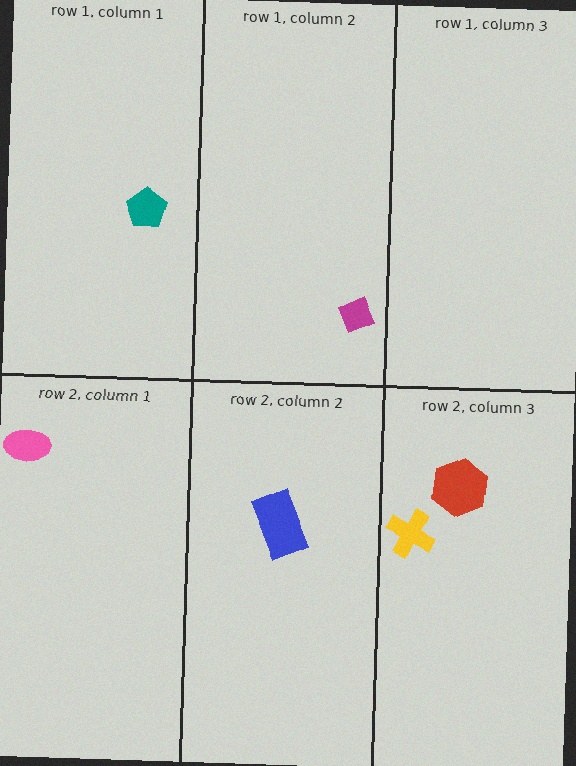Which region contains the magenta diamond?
The row 1, column 2 region.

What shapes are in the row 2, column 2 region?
The blue rectangle.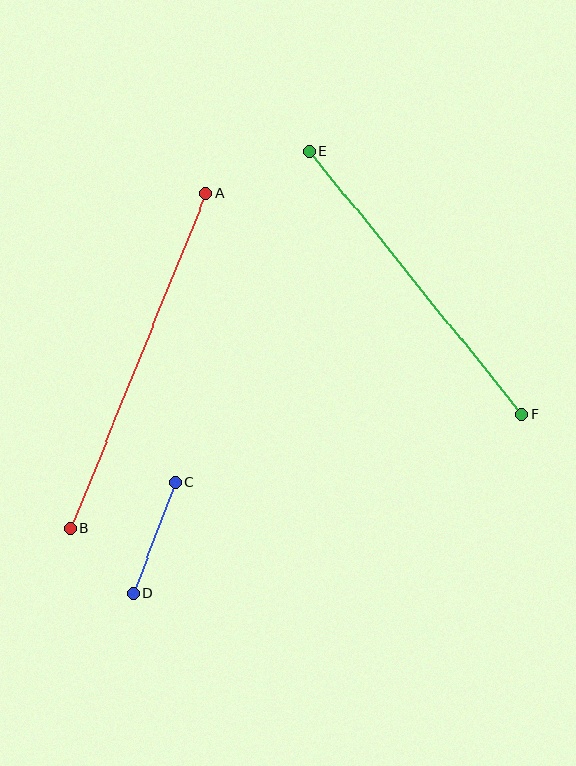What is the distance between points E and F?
The distance is approximately 338 pixels.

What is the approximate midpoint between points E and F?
The midpoint is at approximately (416, 283) pixels.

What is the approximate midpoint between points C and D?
The midpoint is at approximately (154, 538) pixels.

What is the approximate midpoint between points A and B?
The midpoint is at approximately (138, 361) pixels.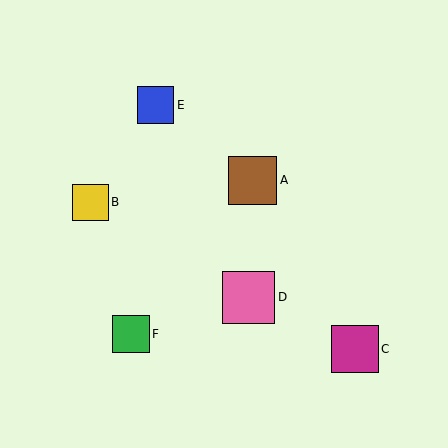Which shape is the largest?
The pink square (labeled D) is the largest.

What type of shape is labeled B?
Shape B is a yellow square.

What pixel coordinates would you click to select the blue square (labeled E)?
Click at (156, 105) to select the blue square E.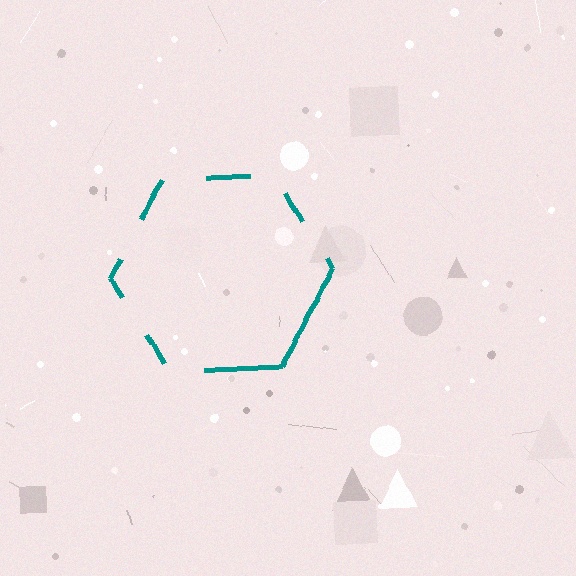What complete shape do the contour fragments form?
The contour fragments form a hexagon.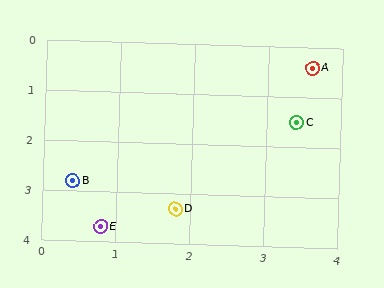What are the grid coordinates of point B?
Point B is at approximately (0.4, 2.8).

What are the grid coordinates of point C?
Point C is at approximately (3.4, 1.5).